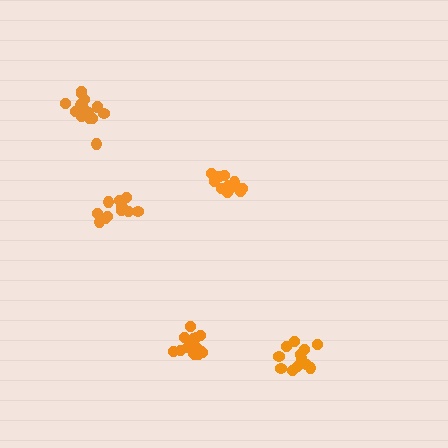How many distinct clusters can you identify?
There are 5 distinct clusters.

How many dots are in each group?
Group 1: 15 dots, Group 2: 11 dots, Group 3: 12 dots, Group 4: 12 dots, Group 5: 17 dots (67 total).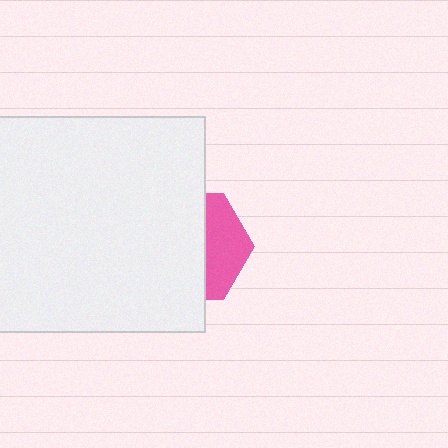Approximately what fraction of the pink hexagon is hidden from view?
Roughly 64% of the pink hexagon is hidden behind the white square.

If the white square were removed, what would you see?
You would see the complete pink hexagon.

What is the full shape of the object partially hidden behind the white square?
The partially hidden object is a pink hexagon.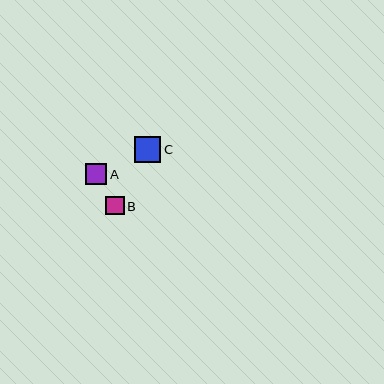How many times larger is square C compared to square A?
Square C is approximately 1.2 times the size of square A.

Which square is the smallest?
Square B is the smallest with a size of approximately 18 pixels.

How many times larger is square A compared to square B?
Square A is approximately 1.2 times the size of square B.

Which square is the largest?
Square C is the largest with a size of approximately 26 pixels.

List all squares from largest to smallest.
From largest to smallest: C, A, B.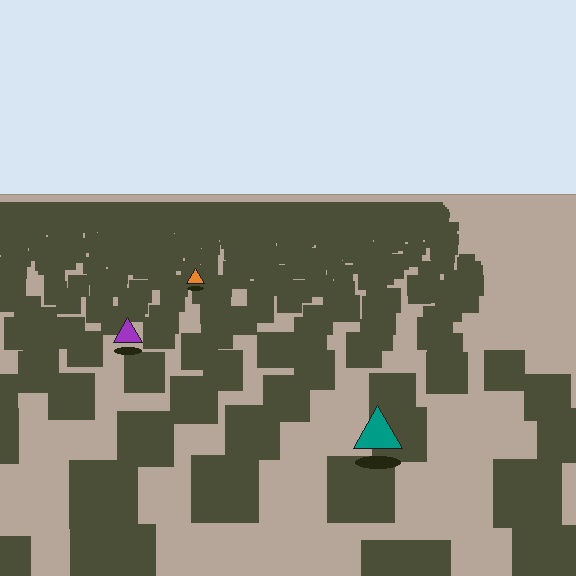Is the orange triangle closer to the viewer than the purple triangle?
No. The purple triangle is closer — you can tell from the texture gradient: the ground texture is coarser near it.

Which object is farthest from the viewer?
The orange triangle is farthest from the viewer. It appears smaller and the ground texture around it is denser.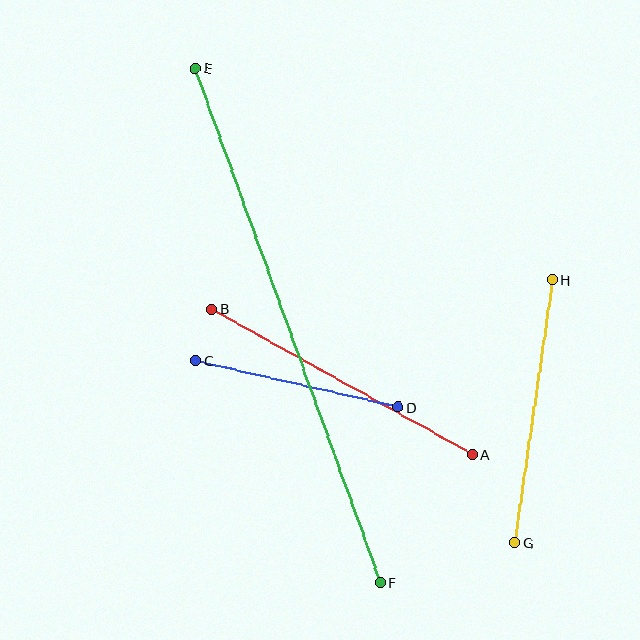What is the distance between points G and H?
The distance is approximately 266 pixels.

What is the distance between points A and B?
The distance is approximately 298 pixels.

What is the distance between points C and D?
The distance is approximately 208 pixels.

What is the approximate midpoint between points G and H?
The midpoint is at approximately (534, 411) pixels.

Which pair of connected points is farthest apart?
Points E and F are farthest apart.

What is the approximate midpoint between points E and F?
The midpoint is at approximately (288, 326) pixels.